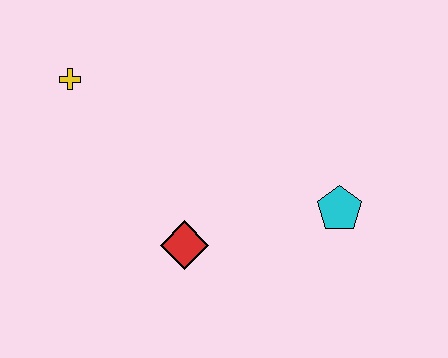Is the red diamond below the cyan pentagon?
Yes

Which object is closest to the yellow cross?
The red diamond is closest to the yellow cross.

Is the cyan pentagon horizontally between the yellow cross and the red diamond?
No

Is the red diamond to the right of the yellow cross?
Yes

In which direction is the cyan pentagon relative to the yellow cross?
The cyan pentagon is to the right of the yellow cross.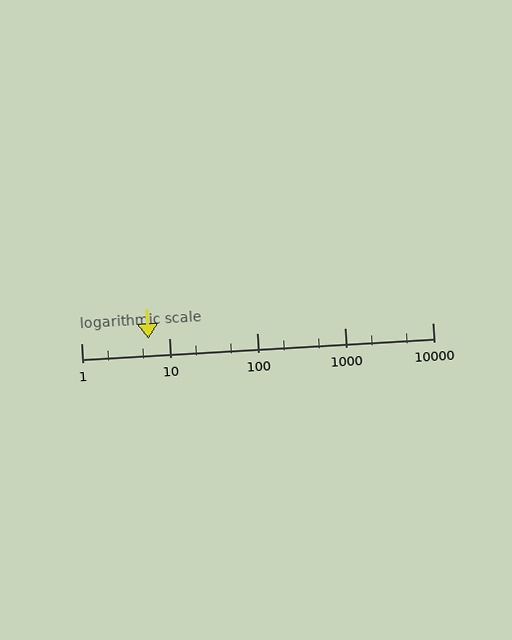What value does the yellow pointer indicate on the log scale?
The pointer indicates approximately 5.9.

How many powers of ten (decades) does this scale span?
The scale spans 4 decades, from 1 to 10000.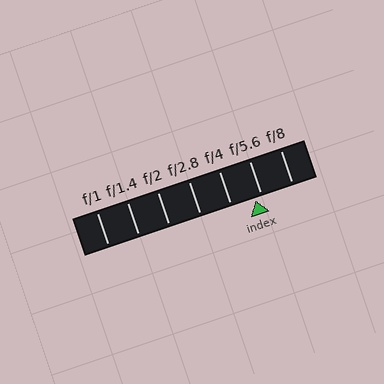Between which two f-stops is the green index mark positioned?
The index mark is between f/4 and f/5.6.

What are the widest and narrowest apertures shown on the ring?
The widest aperture shown is f/1 and the narrowest is f/8.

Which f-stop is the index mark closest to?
The index mark is closest to f/5.6.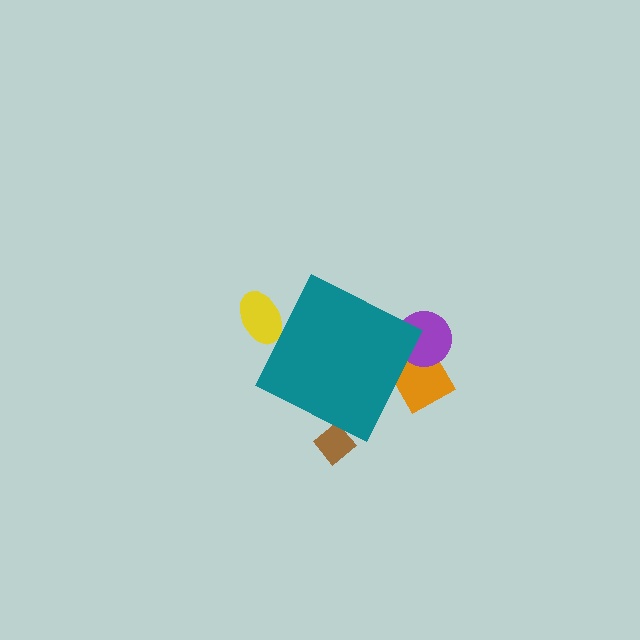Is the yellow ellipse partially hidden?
Yes, the yellow ellipse is partially hidden behind the teal diamond.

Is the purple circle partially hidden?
Yes, the purple circle is partially hidden behind the teal diamond.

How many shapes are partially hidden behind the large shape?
4 shapes are partially hidden.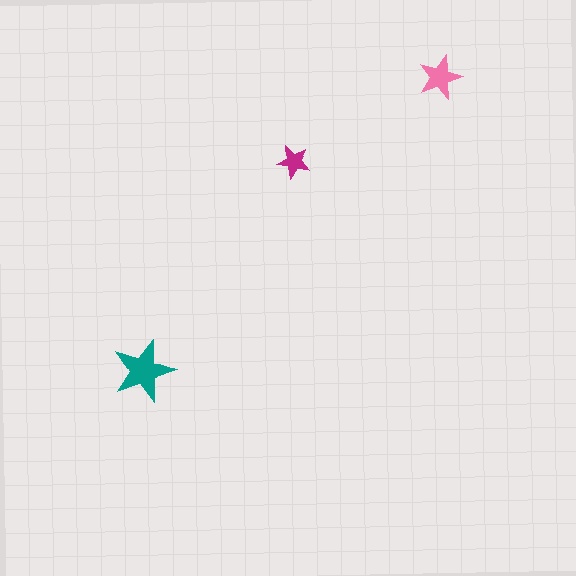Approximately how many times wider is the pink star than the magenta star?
About 1.5 times wider.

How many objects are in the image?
There are 3 objects in the image.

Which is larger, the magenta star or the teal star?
The teal one.